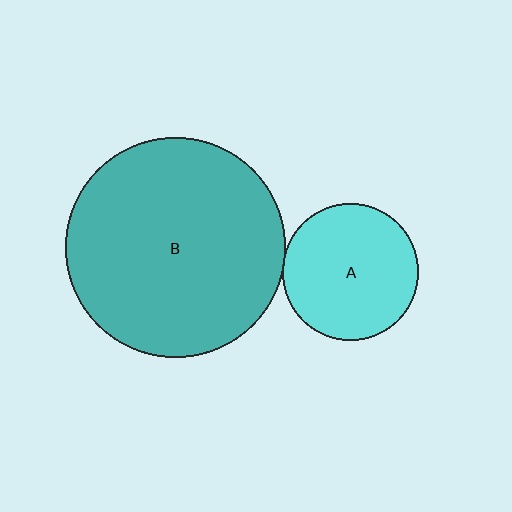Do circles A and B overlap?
Yes.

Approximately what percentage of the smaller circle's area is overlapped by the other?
Approximately 5%.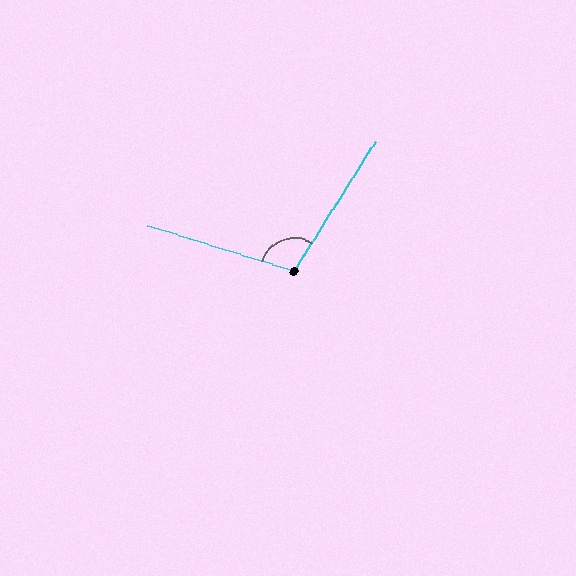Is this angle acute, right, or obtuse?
It is obtuse.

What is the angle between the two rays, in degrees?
Approximately 105 degrees.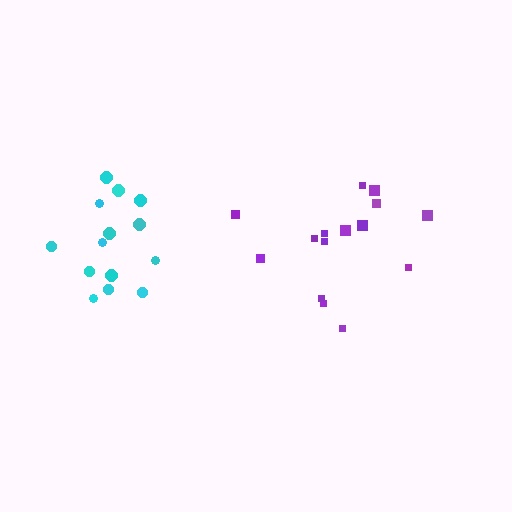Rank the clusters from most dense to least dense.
purple, cyan.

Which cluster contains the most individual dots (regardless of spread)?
Purple (15).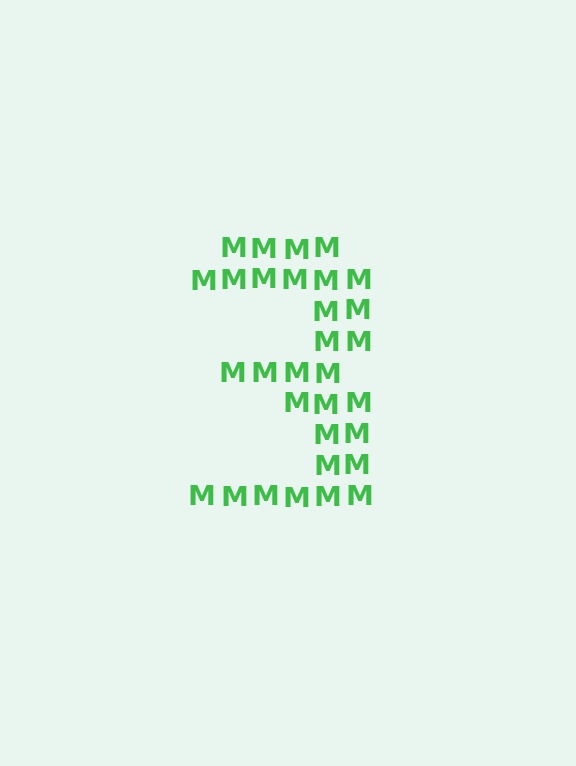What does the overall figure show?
The overall figure shows the digit 3.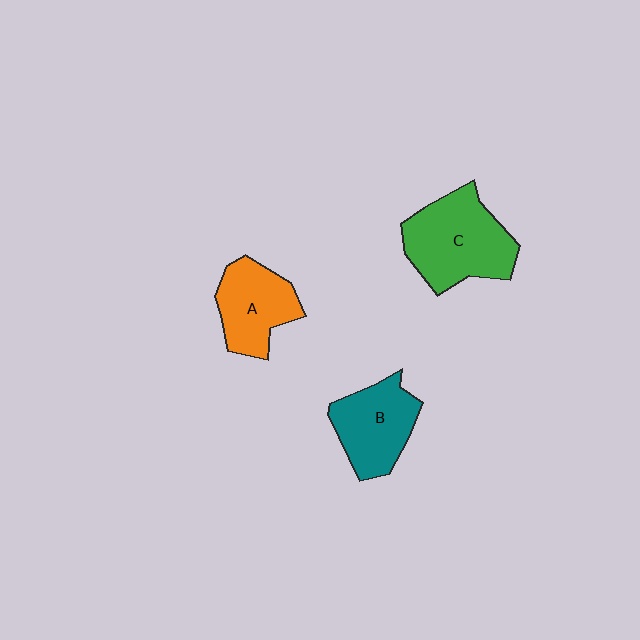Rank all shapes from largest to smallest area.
From largest to smallest: C (green), B (teal), A (orange).